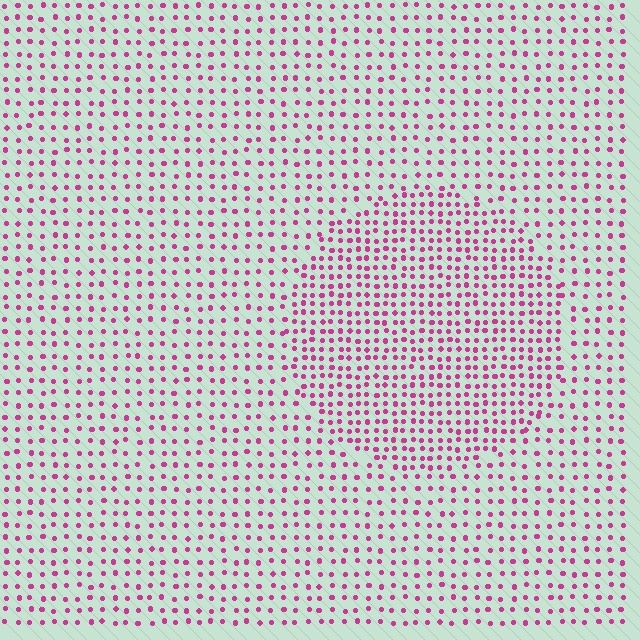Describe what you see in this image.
The image contains small magenta elements arranged at two different densities. A circle-shaped region is visible where the elements are more densely packed than the surrounding area.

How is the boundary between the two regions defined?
The boundary is defined by a change in element density (approximately 1.8x ratio). All elements are the same color, size, and shape.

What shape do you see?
I see a circle.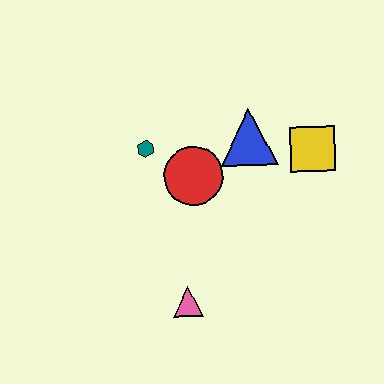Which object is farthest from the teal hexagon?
The yellow square is farthest from the teal hexagon.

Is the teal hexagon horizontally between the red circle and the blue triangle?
No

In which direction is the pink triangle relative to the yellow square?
The pink triangle is below the yellow square.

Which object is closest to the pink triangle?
The red circle is closest to the pink triangle.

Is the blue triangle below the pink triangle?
No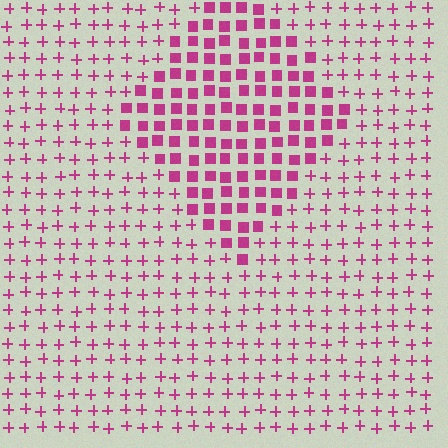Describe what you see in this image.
The image is filled with small magenta elements arranged in a uniform grid. A diamond-shaped region contains squares, while the surrounding area contains plus signs. The boundary is defined purely by the change in element shape.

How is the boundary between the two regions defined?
The boundary is defined by a change in element shape: squares inside vs. plus signs outside. All elements share the same color and spacing.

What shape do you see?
I see a diamond.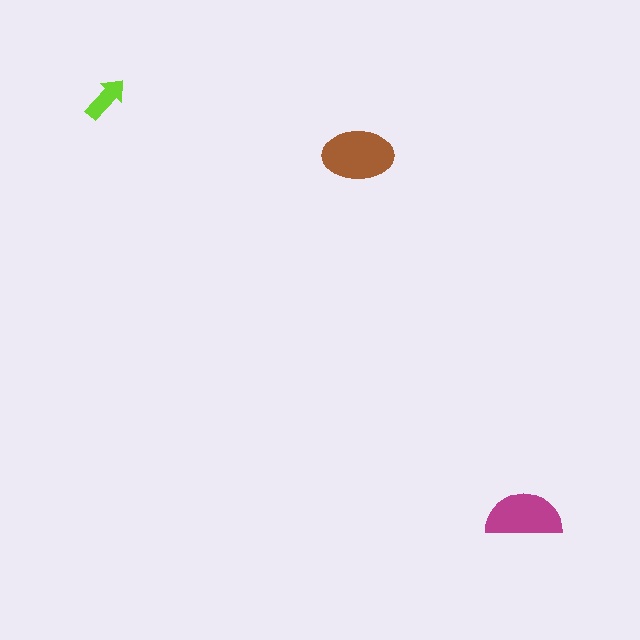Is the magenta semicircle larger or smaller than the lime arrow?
Larger.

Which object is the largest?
The brown ellipse.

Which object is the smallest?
The lime arrow.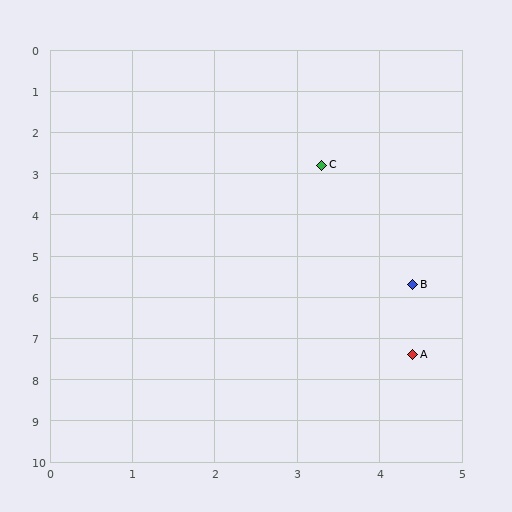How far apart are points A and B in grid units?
Points A and B are about 1.7 grid units apart.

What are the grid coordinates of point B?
Point B is at approximately (4.4, 5.7).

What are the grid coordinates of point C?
Point C is at approximately (3.3, 2.8).